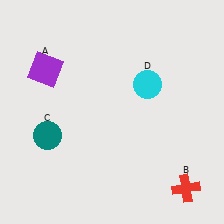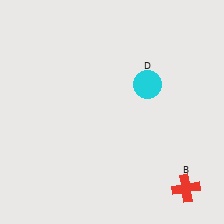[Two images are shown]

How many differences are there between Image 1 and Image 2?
There are 2 differences between the two images.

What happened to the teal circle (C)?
The teal circle (C) was removed in Image 2. It was in the bottom-left area of Image 1.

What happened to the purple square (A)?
The purple square (A) was removed in Image 2. It was in the top-left area of Image 1.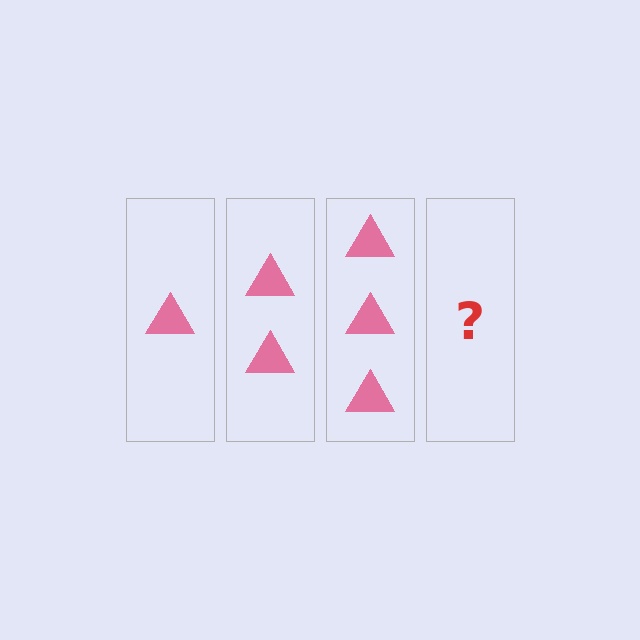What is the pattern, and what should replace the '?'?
The pattern is that each step adds one more triangle. The '?' should be 4 triangles.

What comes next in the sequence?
The next element should be 4 triangles.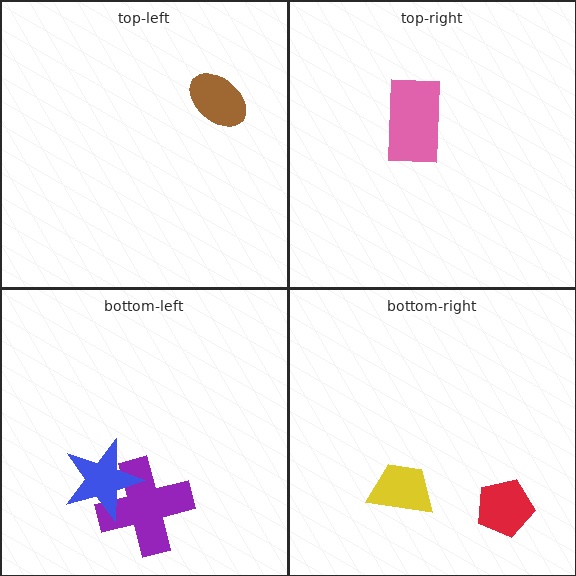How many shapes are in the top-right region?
1.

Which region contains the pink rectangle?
The top-right region.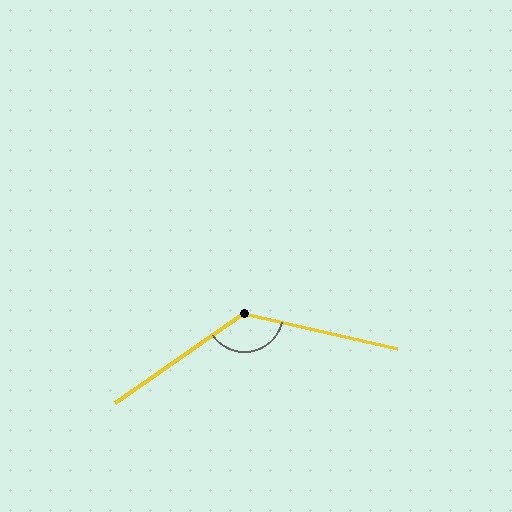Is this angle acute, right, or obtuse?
It is obtuse.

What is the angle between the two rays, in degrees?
Approximately 133 degrees.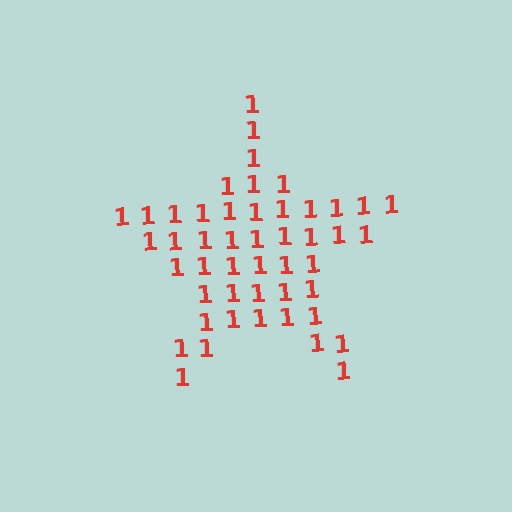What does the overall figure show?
The overall figure shows a star.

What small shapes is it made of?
It is made of small digit 1's.